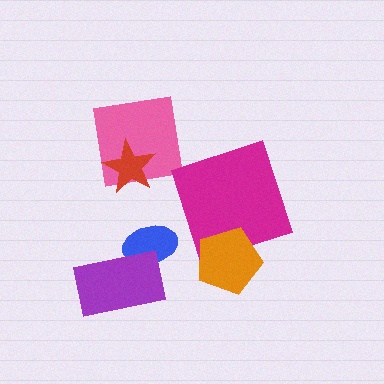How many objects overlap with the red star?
1 object overlaps with the red star.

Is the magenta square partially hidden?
Yes, it is partially covered by another shape.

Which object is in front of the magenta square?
The orange pentagon is in front of the magenta square.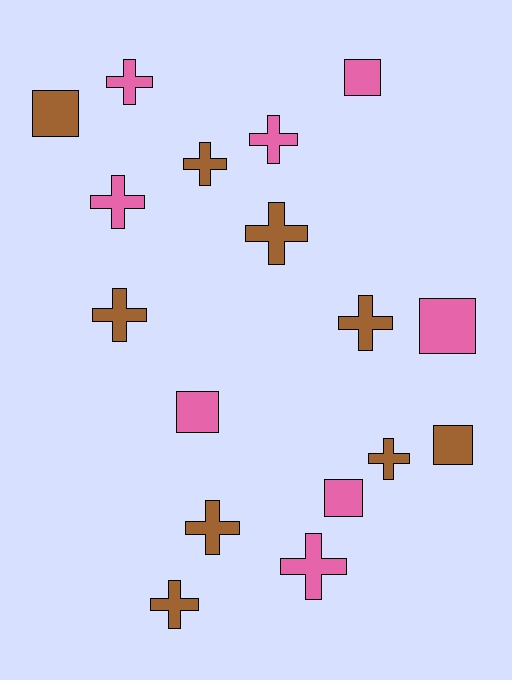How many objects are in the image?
There are 17 objects.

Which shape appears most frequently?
Cross, with 11 objects.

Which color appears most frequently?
Brown, with 9 objects.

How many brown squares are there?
There are 2 brown squares.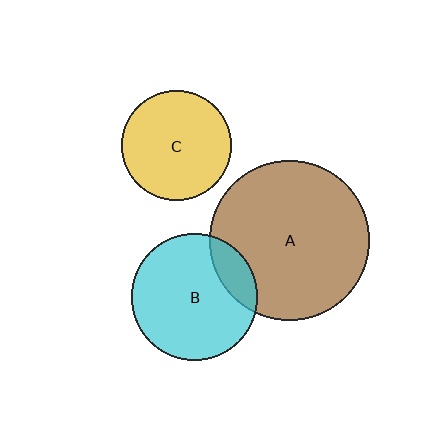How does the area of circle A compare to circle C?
Approximately 2.1 times.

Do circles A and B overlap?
Yes.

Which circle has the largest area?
Circle A (brown).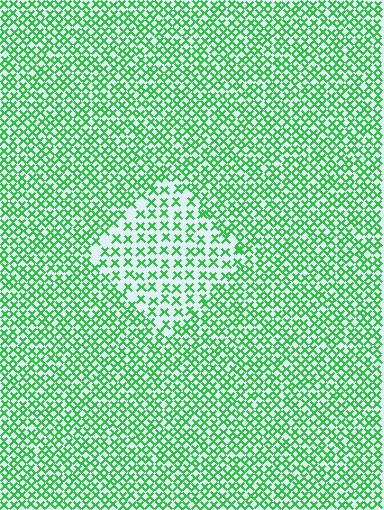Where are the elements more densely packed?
The elements are more densely packed outside the diamond boundary.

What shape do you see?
I see a diamond.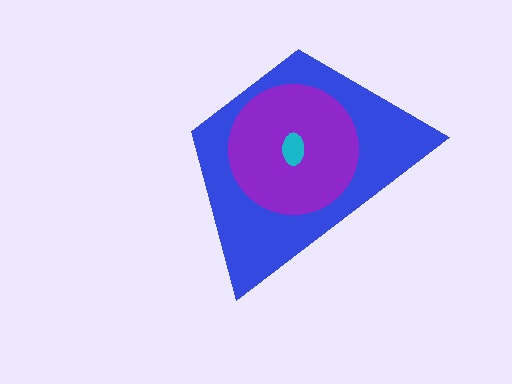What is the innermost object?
The cyan ellipse.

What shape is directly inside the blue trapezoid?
The purple circle.